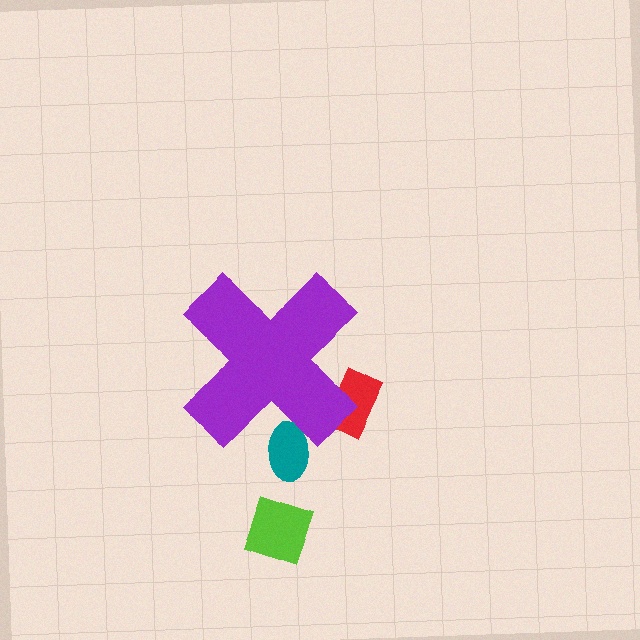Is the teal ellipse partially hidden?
Yes, the teal ellipse is partially hidden behind the purple cross.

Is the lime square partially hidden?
No, the lime square is fully visible.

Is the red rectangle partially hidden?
Yes, the red rectangle is partially hidden behind the purple cross.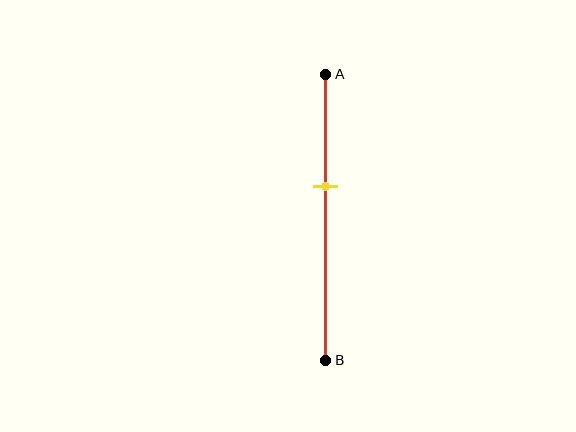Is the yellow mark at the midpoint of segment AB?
No, the mark is at about 40% from A, not at the 50% midpoint.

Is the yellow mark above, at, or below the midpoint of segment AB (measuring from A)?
The yellow mark is above the midpoint of segment AB.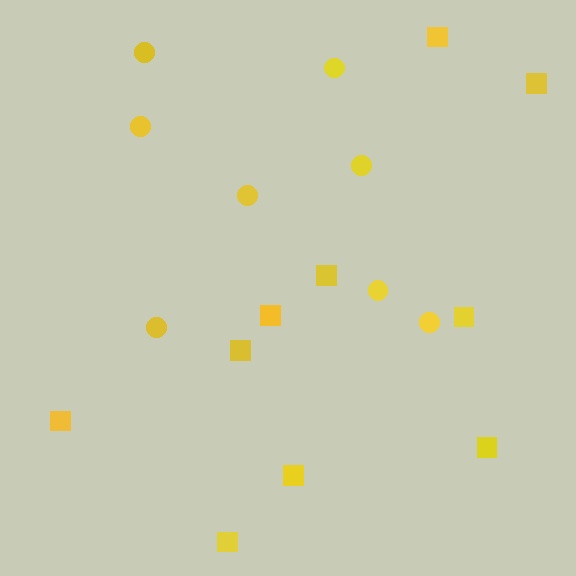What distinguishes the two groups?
There are 2 groups: one group of circles (8) and one group of squares (10).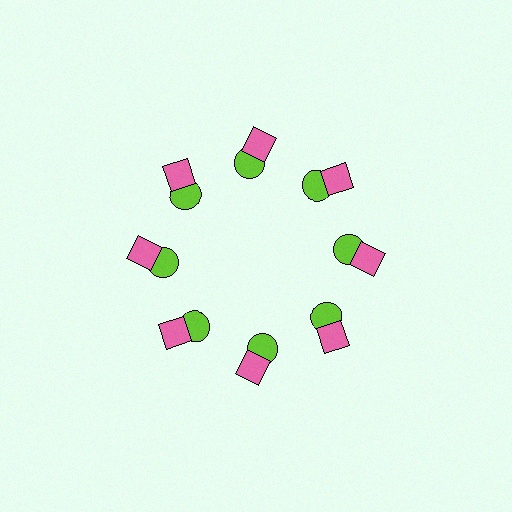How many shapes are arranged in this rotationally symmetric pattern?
There are 16 shapes, arranged in 8 groups of 2.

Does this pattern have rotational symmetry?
Yes, this pattern has 8-fold rotational symmetry. It looks the same after rotating 45 degrees around the center.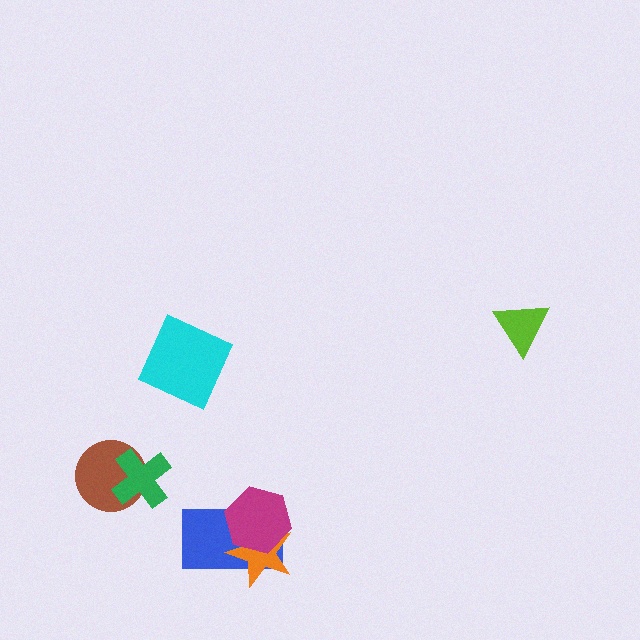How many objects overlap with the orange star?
2 objects overlap with the orange star.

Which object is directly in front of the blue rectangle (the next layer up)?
The orange star is directly in front of the blue rectangle.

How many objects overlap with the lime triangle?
0 objects overlap with the lime triangle.